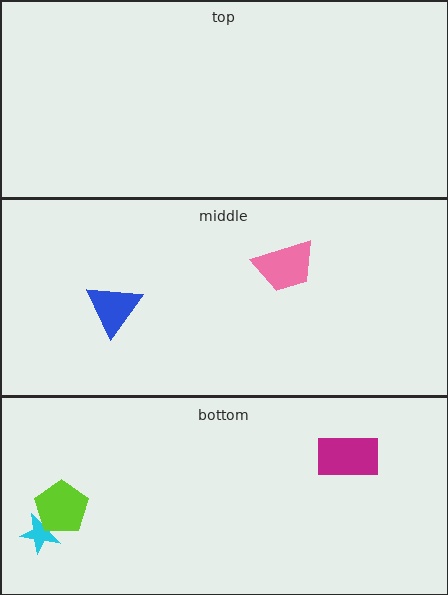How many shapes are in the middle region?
2.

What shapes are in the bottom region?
The magenta rectangle, the cyan star, the lime pentagon.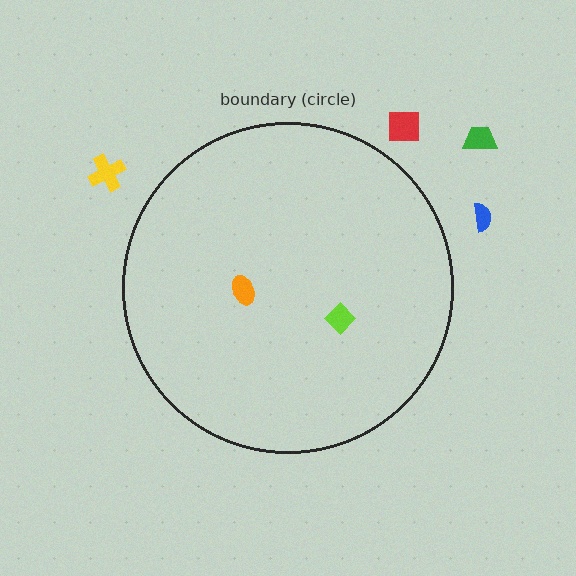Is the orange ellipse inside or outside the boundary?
Inside.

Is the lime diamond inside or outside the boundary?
Inside.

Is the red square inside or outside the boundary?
Outside.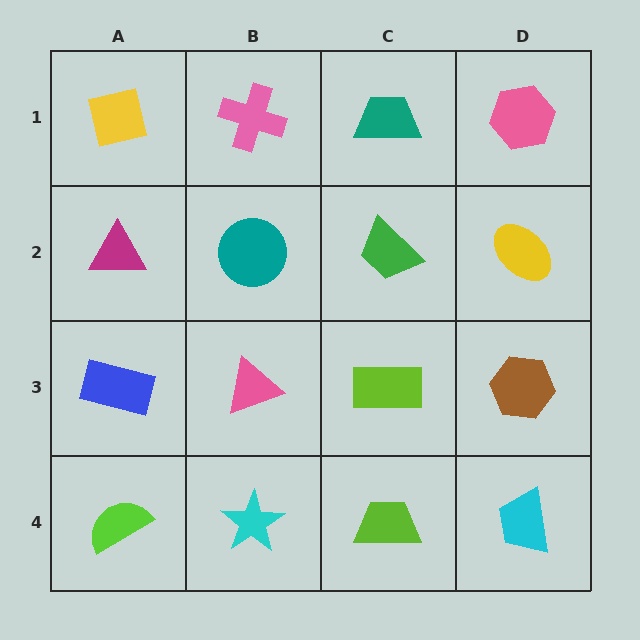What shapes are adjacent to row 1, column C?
A green trapezoid (row 2, column C), a pink cross (row 1, column B), a pink hexagon (row 1, column D).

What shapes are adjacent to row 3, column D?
A yellow ellipse (row 2, column D), a cyan trapezoid (row 4, column D), a lime rectangle (row 3, column C).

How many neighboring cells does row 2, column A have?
3.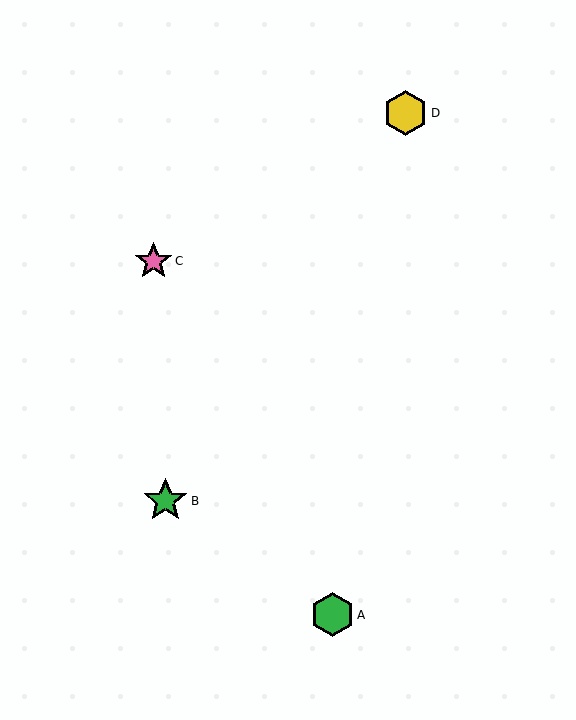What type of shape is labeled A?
Shape A is a green hexagon.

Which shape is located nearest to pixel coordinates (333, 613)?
The green hexagon (labeled A) at (332, 615) is nearest to that location.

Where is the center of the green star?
The center of the green star is at (165, 501).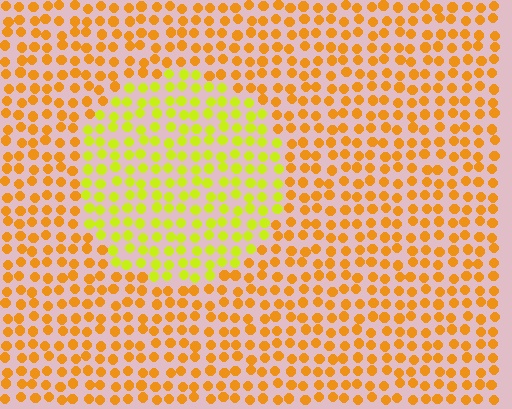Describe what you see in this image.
The image is filled with small orange elements in a uniform arrangement. A circle-shaped region is visible where the elements are tinted to a slightly different hue, forming a subtle color boundary.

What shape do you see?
I see a circle.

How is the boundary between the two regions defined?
The boundary is defined purely by a slight shift in hue (about 37 degrees). Spacing, size, and orientation are identical on both sides.